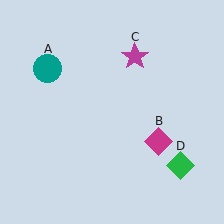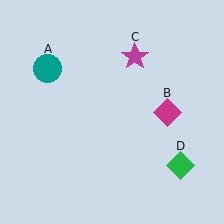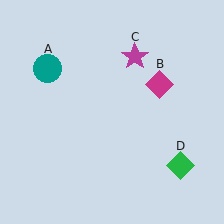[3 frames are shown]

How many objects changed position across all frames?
1 object changed position: magenta diamond (object B).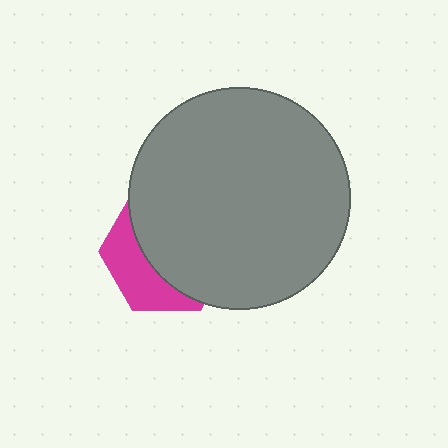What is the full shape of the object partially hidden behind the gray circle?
The partially hidden object is a magenta hexagon.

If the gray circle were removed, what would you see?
You would see the complete magenta hexagon.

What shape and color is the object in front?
The object in front is a gray circle.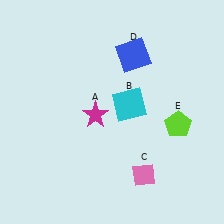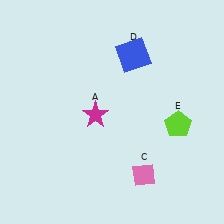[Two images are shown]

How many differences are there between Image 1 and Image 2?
There is 1 difference between the two images.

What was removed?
The cyan square (B) was removed in Image 2.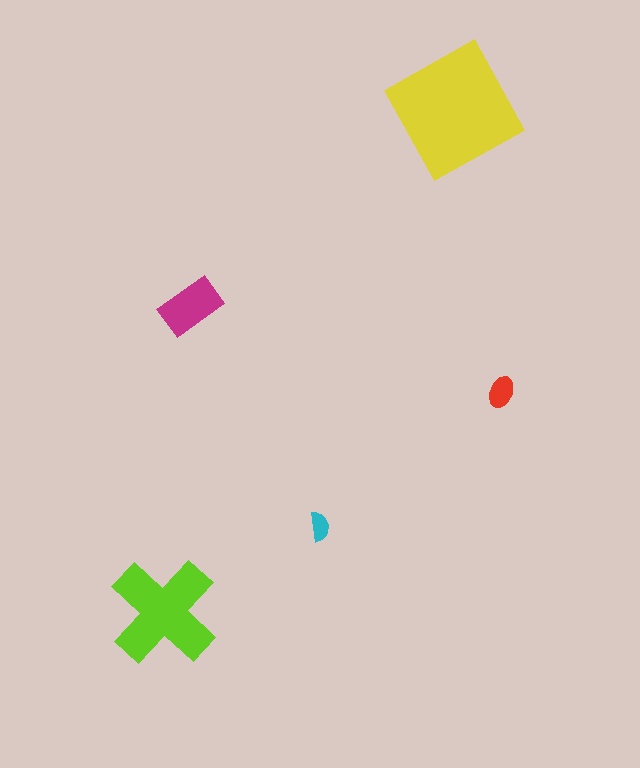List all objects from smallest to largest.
The cyan semicircle, the red ellipse, the magenta rectangle, the lime cross, the yellow square.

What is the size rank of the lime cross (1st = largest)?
2nd.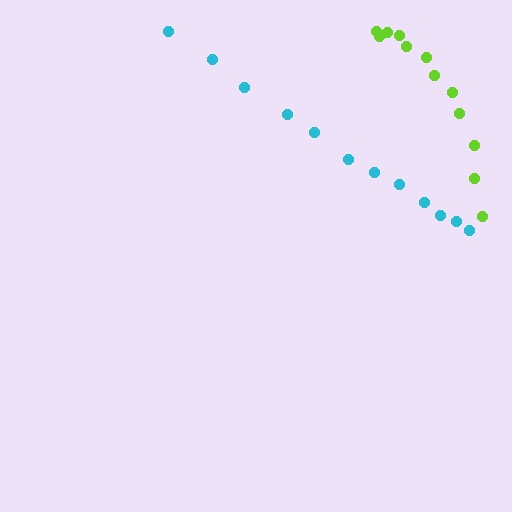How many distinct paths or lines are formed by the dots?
There are 2 distinct paths.